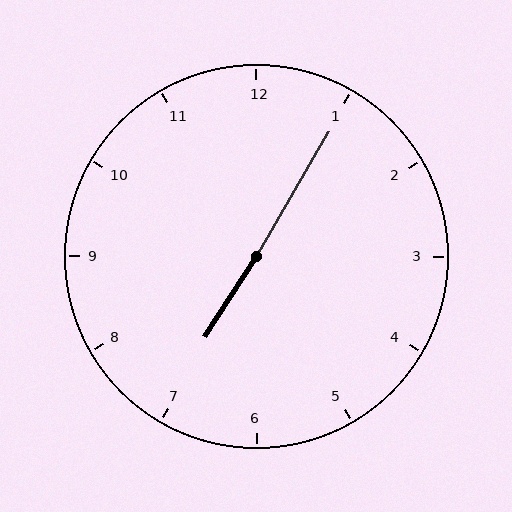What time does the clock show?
7:05.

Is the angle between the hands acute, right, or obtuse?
It is obtuse.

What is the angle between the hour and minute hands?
Approximately 178 degrees.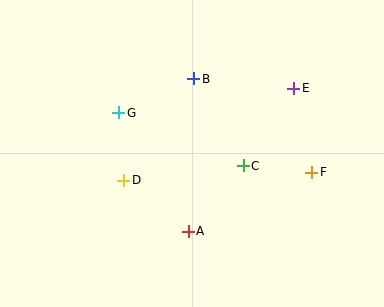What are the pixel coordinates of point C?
Point C is at (243, 166).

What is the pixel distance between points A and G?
The distance between A and G is 137 pixels.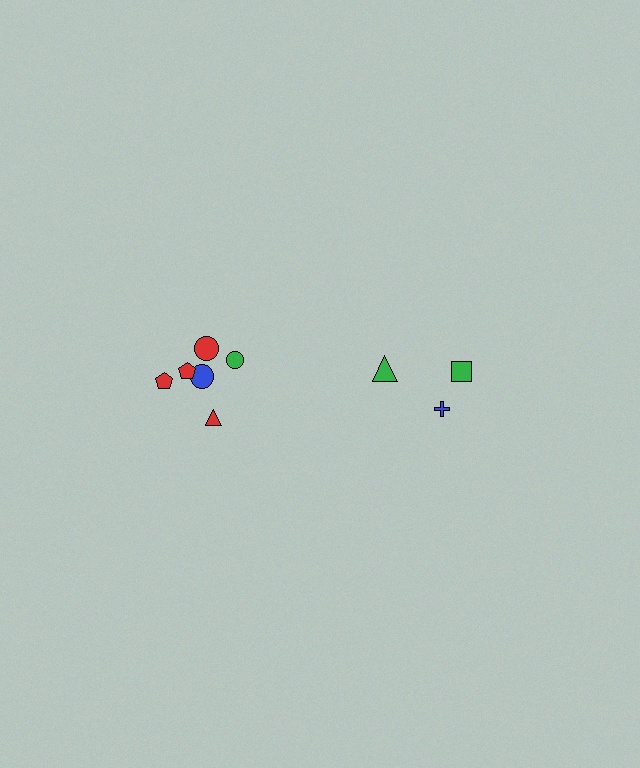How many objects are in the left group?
There are 6 objects.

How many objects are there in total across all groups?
There are 9 objects.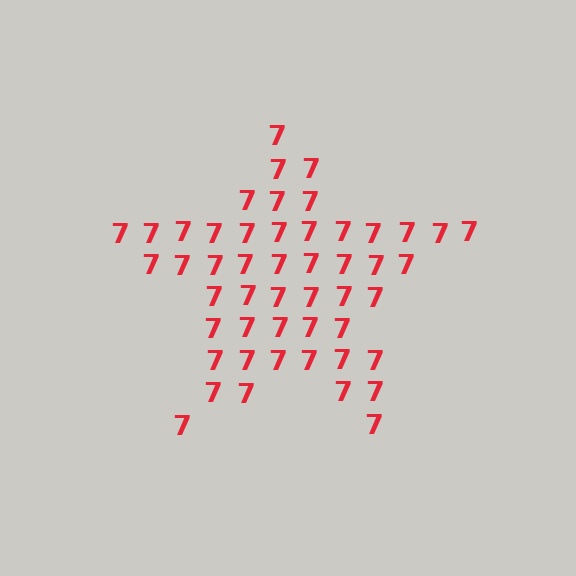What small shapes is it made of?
It is made of small digit 7's.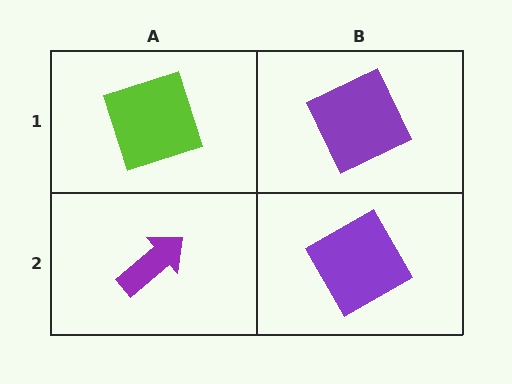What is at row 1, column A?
A lime square.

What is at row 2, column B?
A purple square.